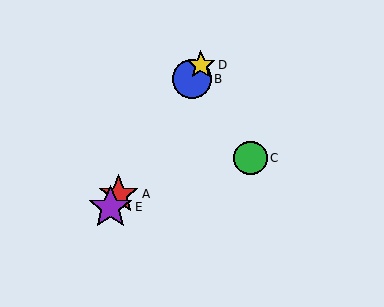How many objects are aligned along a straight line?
4 objects (A, B, D, E) are aligned along a straight line.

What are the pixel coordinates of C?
Object C is at (251, 158).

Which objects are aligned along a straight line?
Objects A, B, D, E are aligned along a straight line.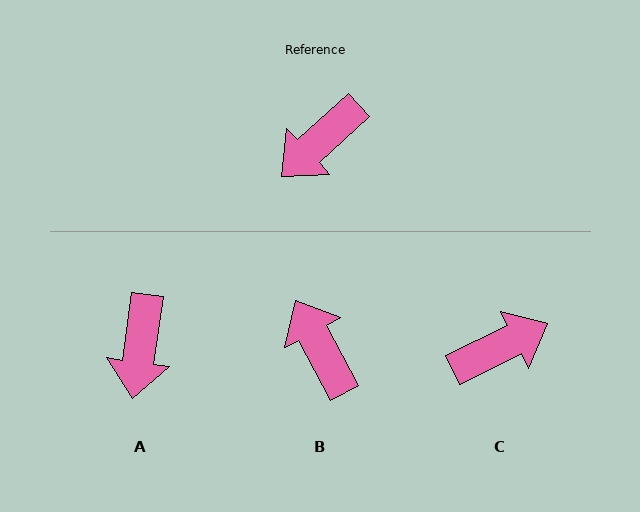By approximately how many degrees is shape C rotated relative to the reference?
Approximately 164 degrees counter-clockwise.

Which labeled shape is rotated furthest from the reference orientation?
C, about 164 degrees away.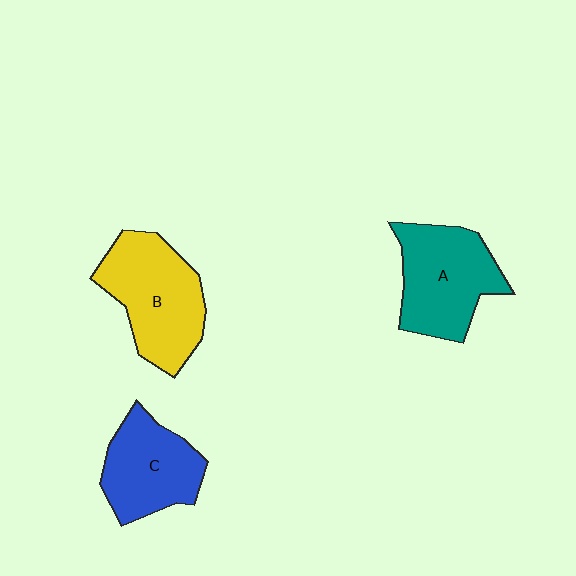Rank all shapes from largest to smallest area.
From largest to smallest: B (yellow), A (teal), C (blue).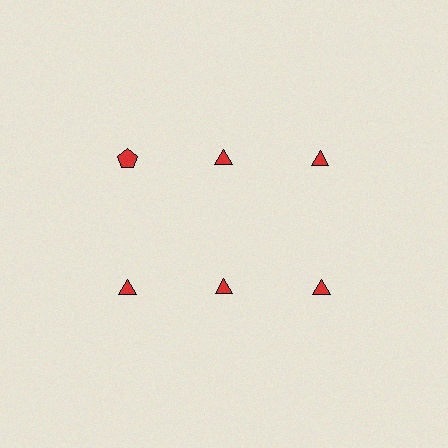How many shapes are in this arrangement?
There are 6 shapes arranged in a grid pattern.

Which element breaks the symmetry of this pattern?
The red pentagon in the top row, leftmost column breaks the symmetry. All other shapes are red triangles.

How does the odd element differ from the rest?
It has a different shape: pentagon instead of triangle.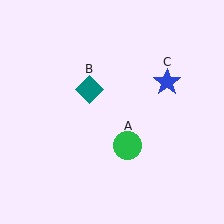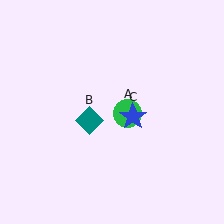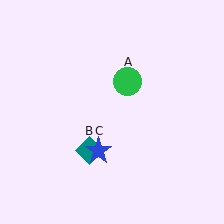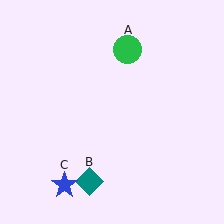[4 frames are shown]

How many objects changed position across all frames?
3 objects changed position: green circle (object A), teal diamond (object B), blue star (object C).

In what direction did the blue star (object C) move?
The blue star (object C) moved down and to the left.